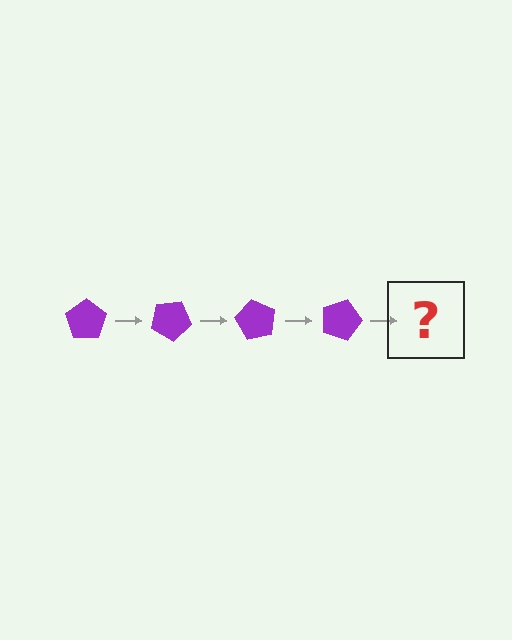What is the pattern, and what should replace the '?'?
The pattern is that the pentagon rotates 30 degrees each step. The '?' should be a purple pentagon rotated 120 degrees.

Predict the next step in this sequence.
The next step is a purple pentagon rotated 120 degrees.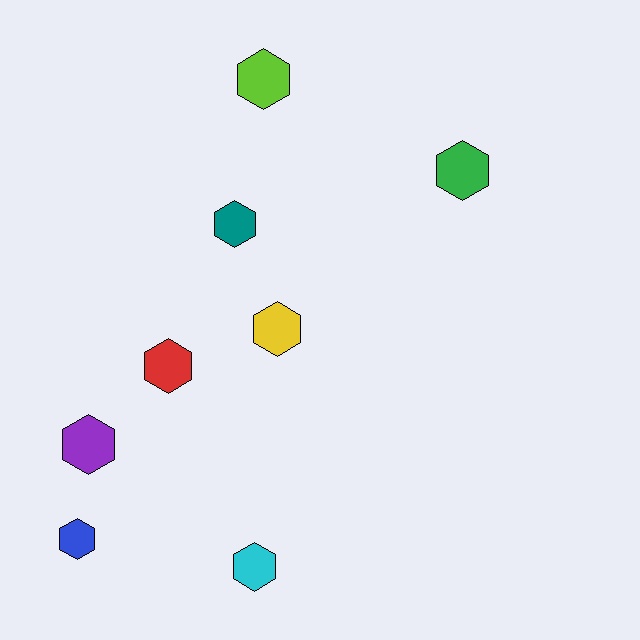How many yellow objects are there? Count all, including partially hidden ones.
There is 1 yellow object.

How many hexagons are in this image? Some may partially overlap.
There are 8 hexagons.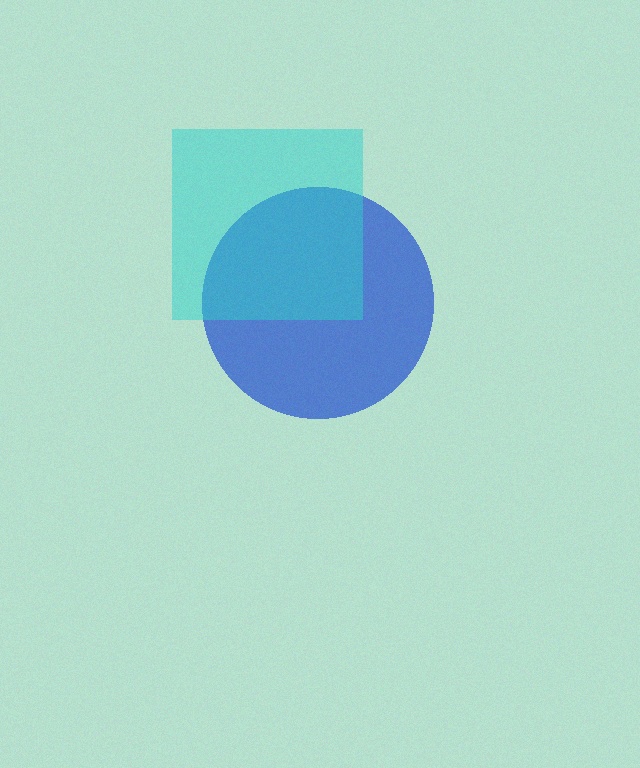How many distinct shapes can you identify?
There are 2 distinct shapes: a blue circle, a cyan square.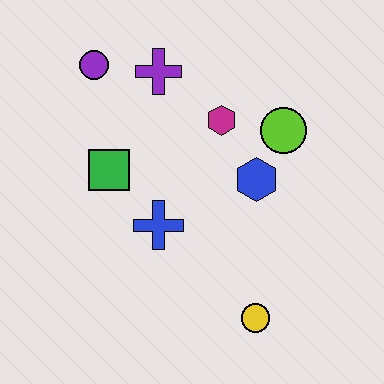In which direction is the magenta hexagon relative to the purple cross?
The magenta hexagon is to the right of the purple cross.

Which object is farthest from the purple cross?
The yellow circle is farthest from the purple cross.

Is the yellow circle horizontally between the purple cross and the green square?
No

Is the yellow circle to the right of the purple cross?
Yes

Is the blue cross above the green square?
No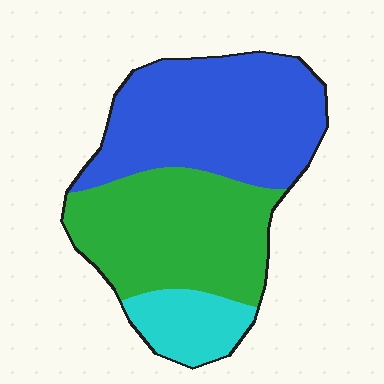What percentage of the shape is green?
Green covers around 40% of the shape.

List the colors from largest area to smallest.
From largest to smallest: blue, green, cyan.